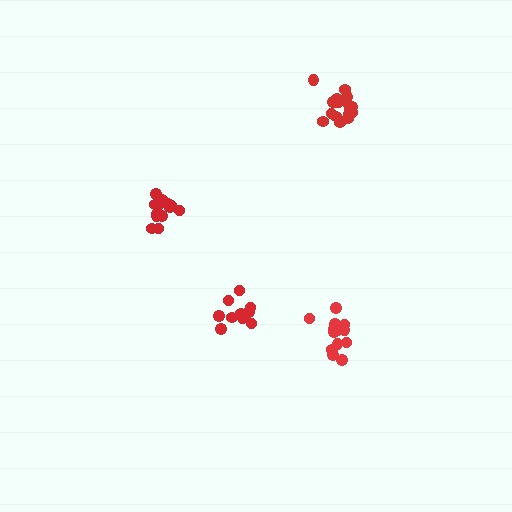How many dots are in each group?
Group 1: 17 dots, Group 2: 13 dots, Group 3: 14 dots, Group 4: 11 dots (55 total).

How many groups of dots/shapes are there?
There are 4 groups.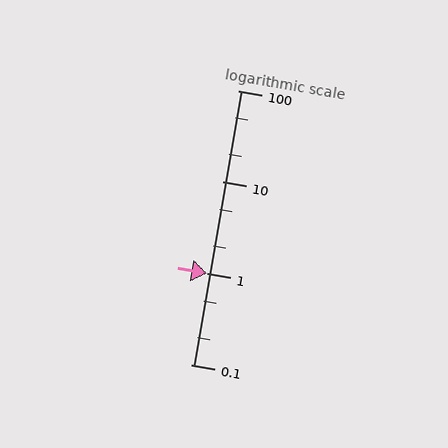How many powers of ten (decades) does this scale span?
The scale spans 3 decades, from 0.1 to 100.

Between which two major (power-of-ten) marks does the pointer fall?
The pointer is between 1 and 10.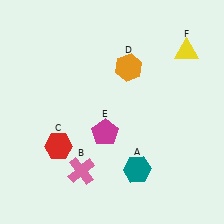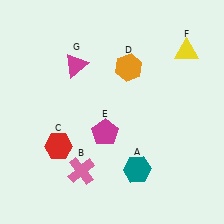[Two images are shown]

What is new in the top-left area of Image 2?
A magenta triangle (G) was added in the top-left area of Image 2.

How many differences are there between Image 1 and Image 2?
There is 1 difference between the two images.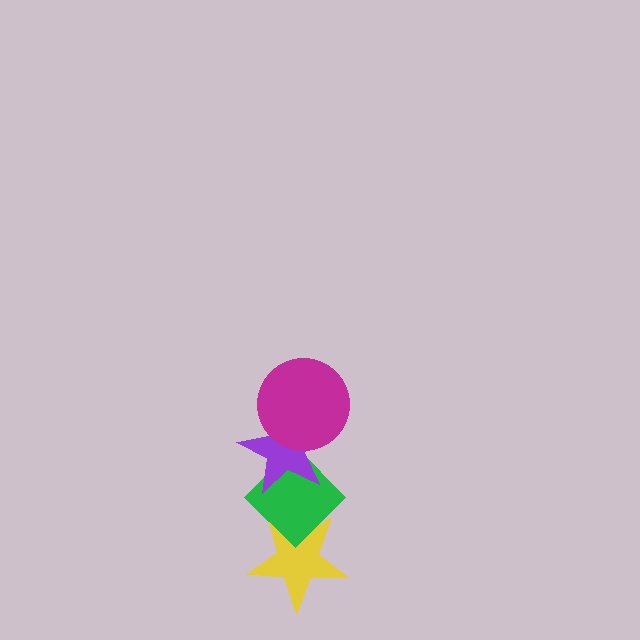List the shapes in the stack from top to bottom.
From top to bottom: the magenta circle, the purple star, the green diamond, the yellow star.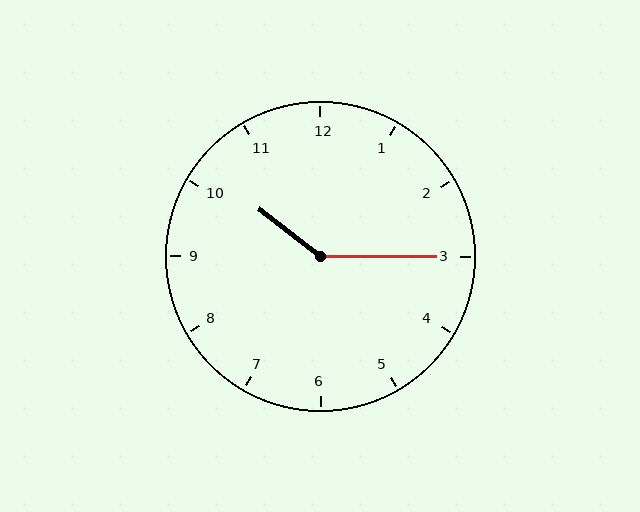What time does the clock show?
10:15.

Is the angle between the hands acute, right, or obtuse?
It is obtuse.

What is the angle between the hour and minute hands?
Approximately 142 degrees.